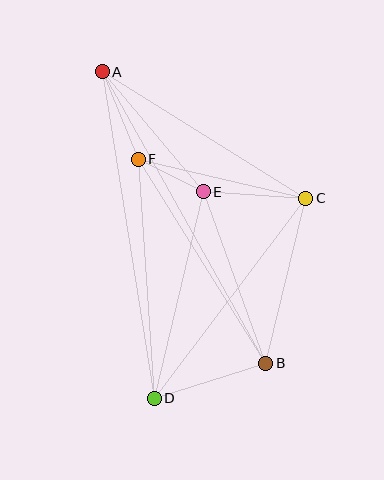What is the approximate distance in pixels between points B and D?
The distance between B and D is approximately 117 pixels.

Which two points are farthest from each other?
Points A and B are farthest from each other.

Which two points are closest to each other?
Points E and F are closest to each other.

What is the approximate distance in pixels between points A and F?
The distance between A and F is approximately 94 pixels.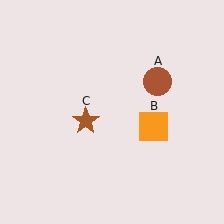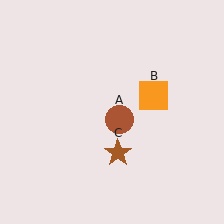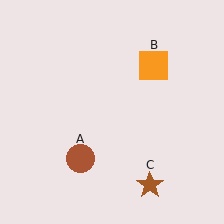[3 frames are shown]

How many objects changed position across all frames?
3 objects changed position: brown circle (object A), orange square (object B), brown star (object C).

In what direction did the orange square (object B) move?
The orange square (object B) moved up.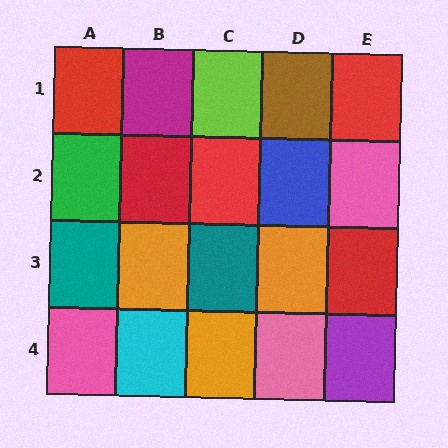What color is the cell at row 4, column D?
Pink.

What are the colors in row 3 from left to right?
Teal, orange, teal, orange, red.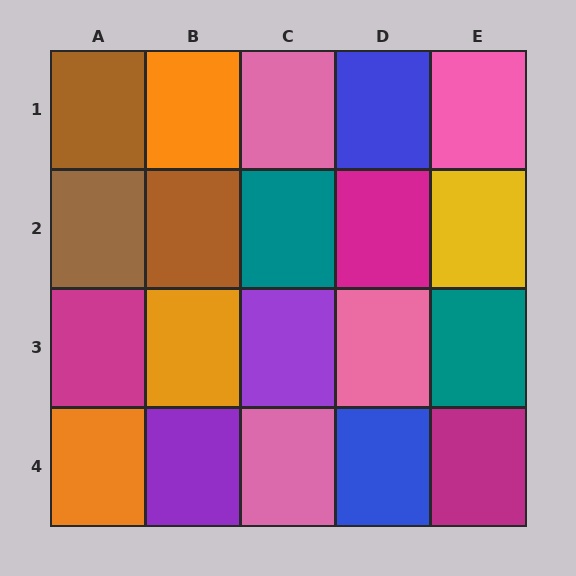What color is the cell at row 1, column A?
Brown.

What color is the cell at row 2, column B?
Brown.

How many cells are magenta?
3 cells are magenta.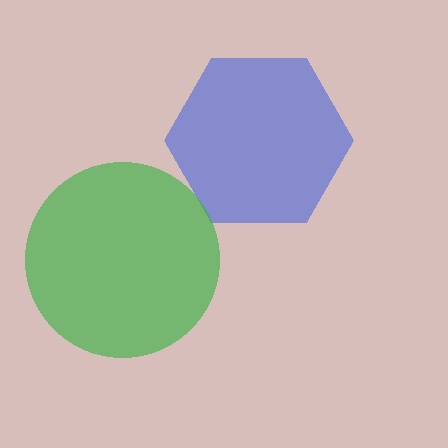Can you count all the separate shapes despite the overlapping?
Yes, there are 2 separate shapes.